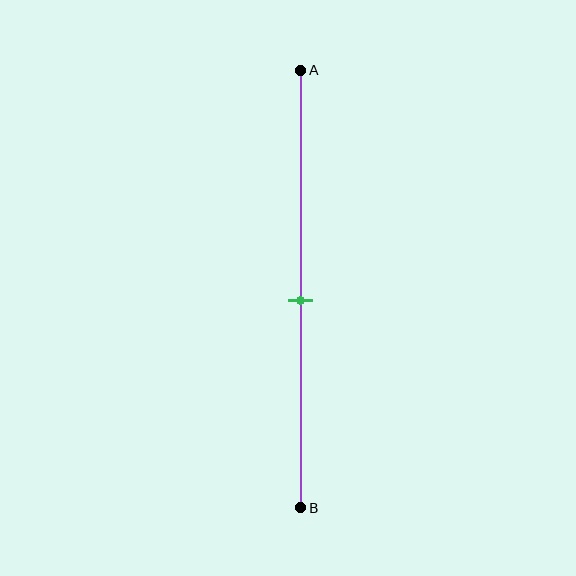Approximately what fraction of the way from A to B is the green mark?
The green mark is approximately 55% of the way from A to B.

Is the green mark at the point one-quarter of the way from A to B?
No, the mark is at about 55% from A, not at the 25% one-quarter point.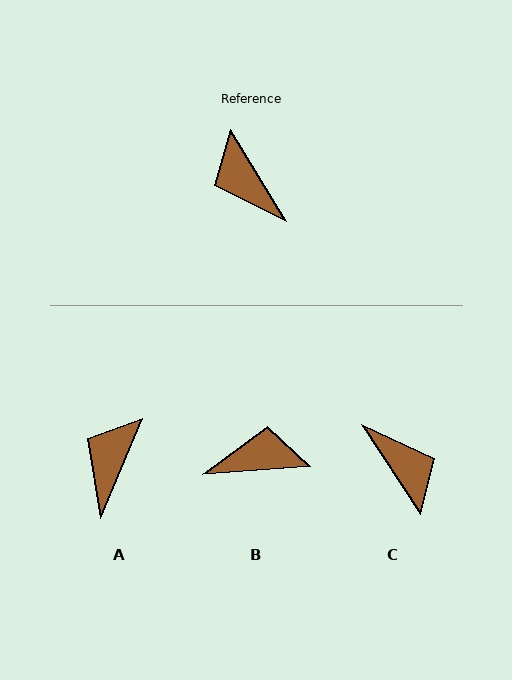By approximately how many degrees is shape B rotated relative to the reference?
Approximately 117 degrees clockwise.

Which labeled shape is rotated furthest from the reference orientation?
C, about 178 degrees away.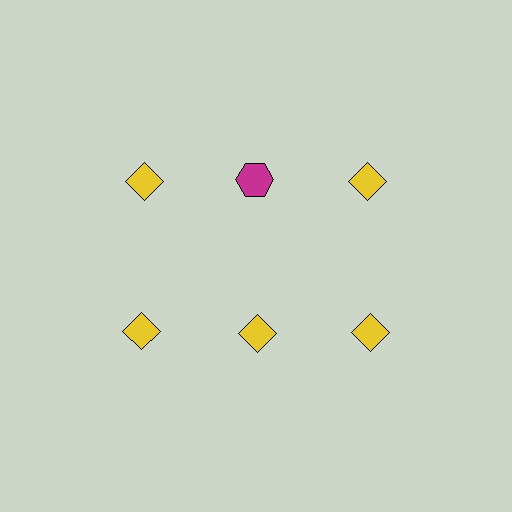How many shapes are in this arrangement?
There are 6 shapes arranged in a grid pattern.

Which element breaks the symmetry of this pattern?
The magenta hexagon in the top row, second from left column breaks the symmetry. All other shapes are yellow diamonds.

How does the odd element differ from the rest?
It differs in both color (magenta instead of yellow) and shape (hexagon instead of diamond).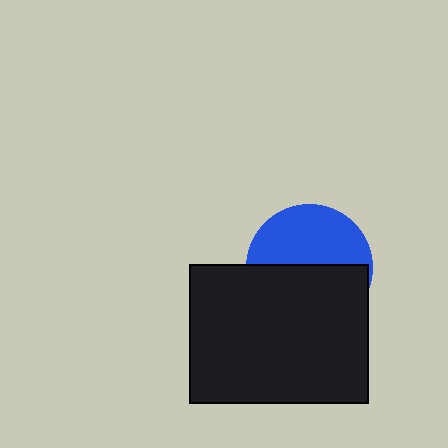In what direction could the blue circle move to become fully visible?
The blue circle could move up. That would shift it out from behind the black rectangle entirely.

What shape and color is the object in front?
The object in front is a black rectangle.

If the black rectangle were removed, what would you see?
You would see the complete blue circle.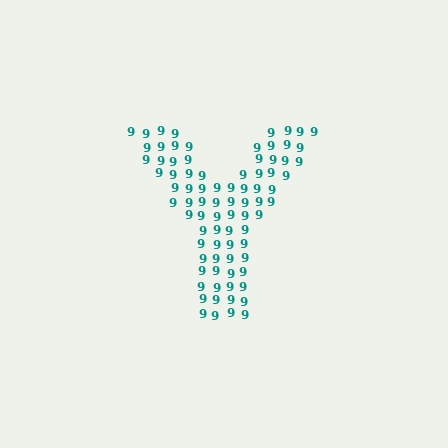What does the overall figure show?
The overall figure shows the letter Y.